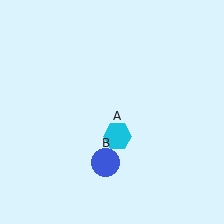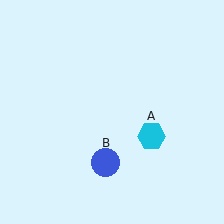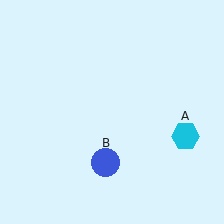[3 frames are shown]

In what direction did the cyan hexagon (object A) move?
The cyan hexagon (object A) moved right.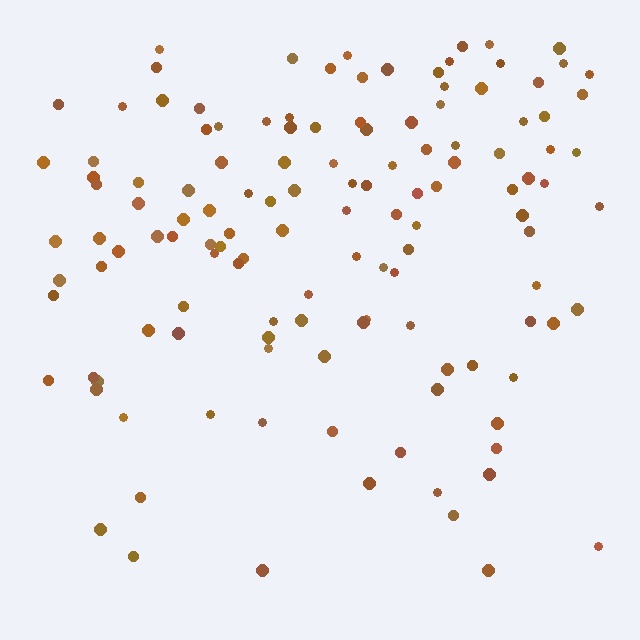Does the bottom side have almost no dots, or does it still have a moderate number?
Still a moderate number, just noticeably fewer than the top.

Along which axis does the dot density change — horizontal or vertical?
Vertical.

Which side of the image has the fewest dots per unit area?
The bottom.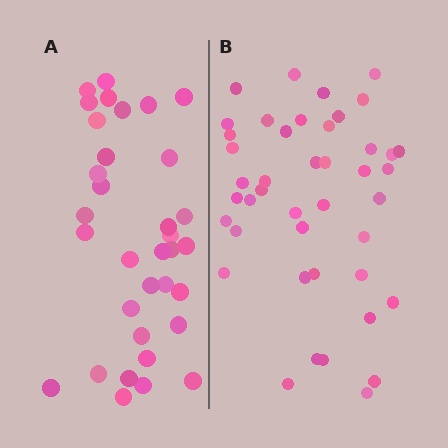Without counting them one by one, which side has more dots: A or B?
Region B (the right region) has more dots.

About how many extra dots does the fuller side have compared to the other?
Region B has roughly 8 or so more dots than region A.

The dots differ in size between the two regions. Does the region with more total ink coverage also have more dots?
No. Region A has more total ink coverage because its dots are larger, but region B actually contains more individual dots. Total area can be misleading — the number of items is what matters here.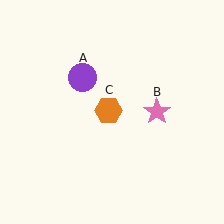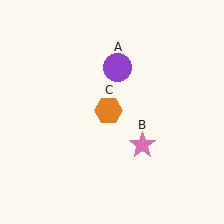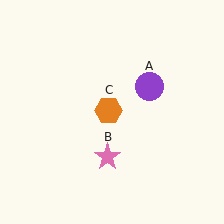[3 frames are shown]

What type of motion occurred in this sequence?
The purple circle (object A), pink star (object B) rotated clockwise around the center of the scene.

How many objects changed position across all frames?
2 objects changed position: purple circle (object A), pink star (object B).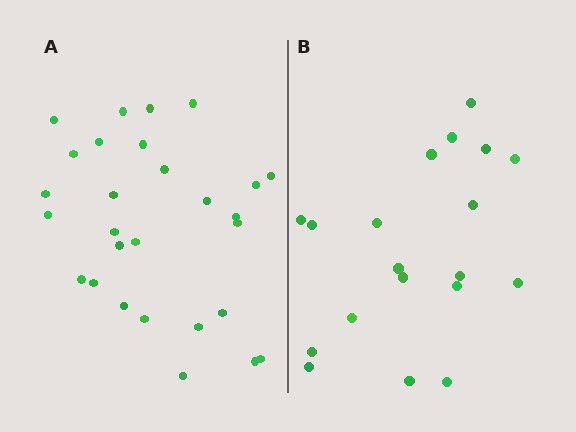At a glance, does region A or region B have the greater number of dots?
Region A (the left region) has more dots.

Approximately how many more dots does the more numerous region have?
Region A has roughly 8 or so more dots than region B.